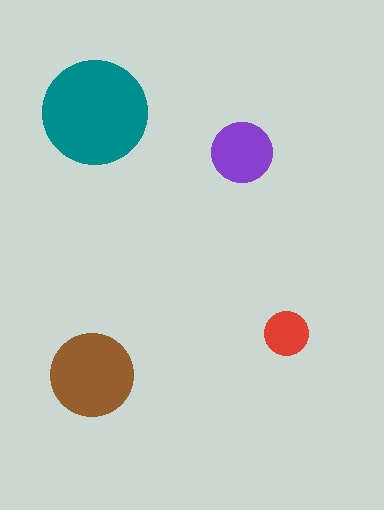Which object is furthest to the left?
The brown circle is leftmost.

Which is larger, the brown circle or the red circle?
The brown one.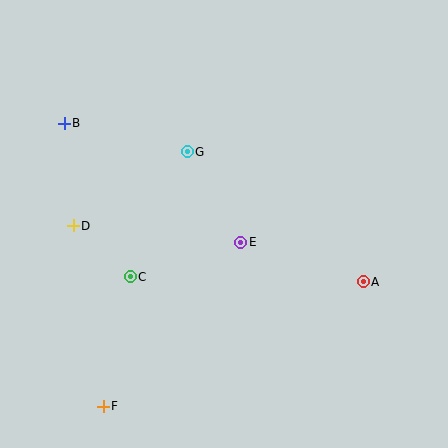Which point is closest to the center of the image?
Point E at (241, 242) is closest to the center.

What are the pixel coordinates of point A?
Point A is at (363, 282).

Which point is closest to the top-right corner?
Point A is closest to the top-right corner.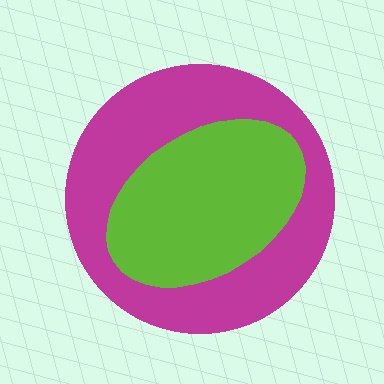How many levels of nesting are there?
2.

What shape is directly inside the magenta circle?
The lime ellipse.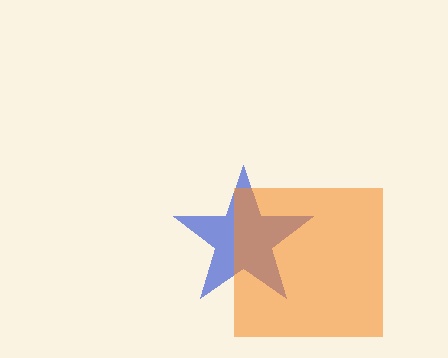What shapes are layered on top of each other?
The layered shapes are: a blue star, an orange square.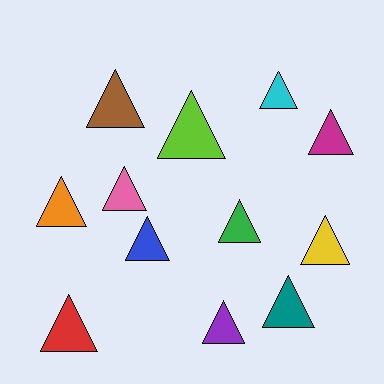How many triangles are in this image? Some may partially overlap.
There are 12 triangles.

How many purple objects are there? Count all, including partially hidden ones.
There is 1 purple object.